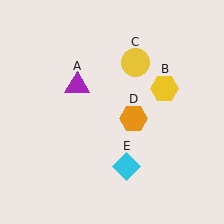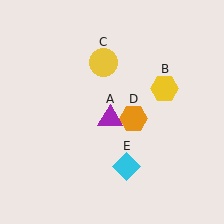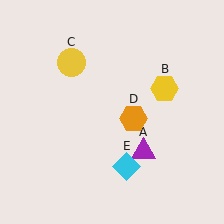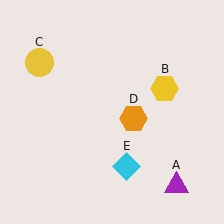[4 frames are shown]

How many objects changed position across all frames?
2 objects changed position: purple triangle (object A), yellow circle (object C).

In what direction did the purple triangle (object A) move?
The purple triangle (object A) moved down and to the right.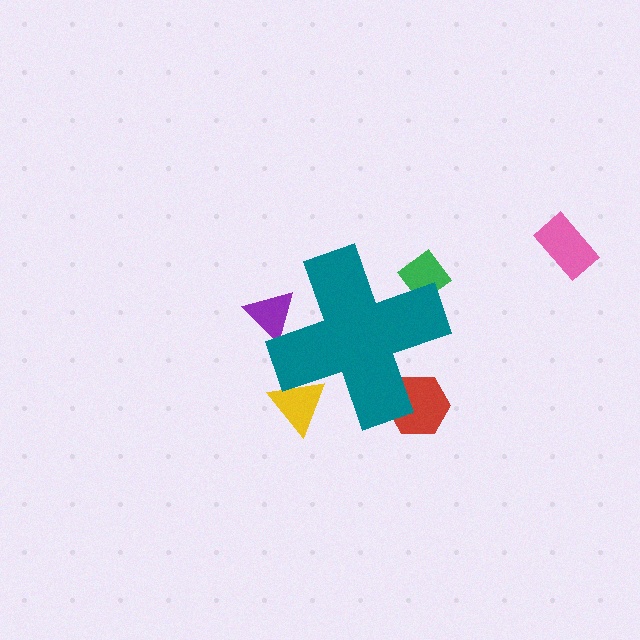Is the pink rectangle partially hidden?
No, the pink rectangle is fully visible.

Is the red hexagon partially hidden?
Yes, the red hexagon is partially hidden behind the teal cross.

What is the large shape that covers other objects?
A teal cross.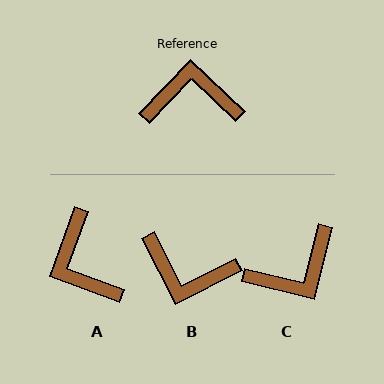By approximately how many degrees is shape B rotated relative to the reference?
Approximately 161 degrees counter-clockwise.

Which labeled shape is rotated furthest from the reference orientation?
B, about 161 degrees away.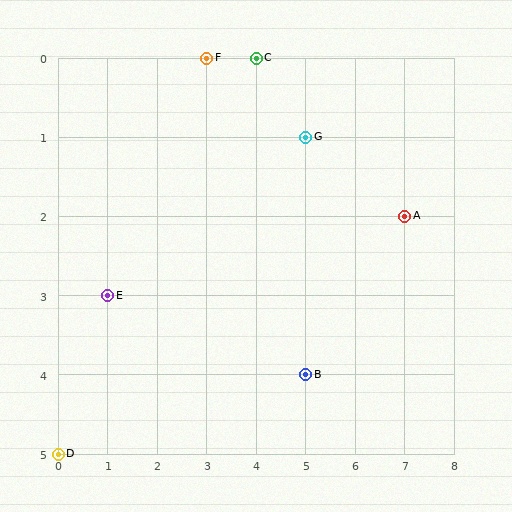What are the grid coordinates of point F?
Point F is at grid coordinates (3, 0).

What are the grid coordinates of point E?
Point E is at grid coordinates (1, 3).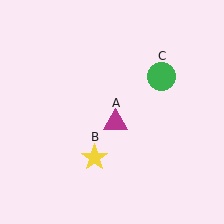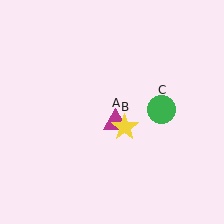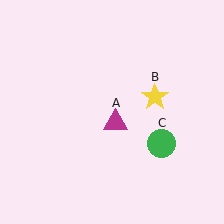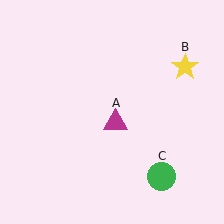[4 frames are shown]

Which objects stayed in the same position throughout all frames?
Magenta triangle (object A) remained stationary.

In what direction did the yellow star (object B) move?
The yellow star (object B) moved up and to the right.